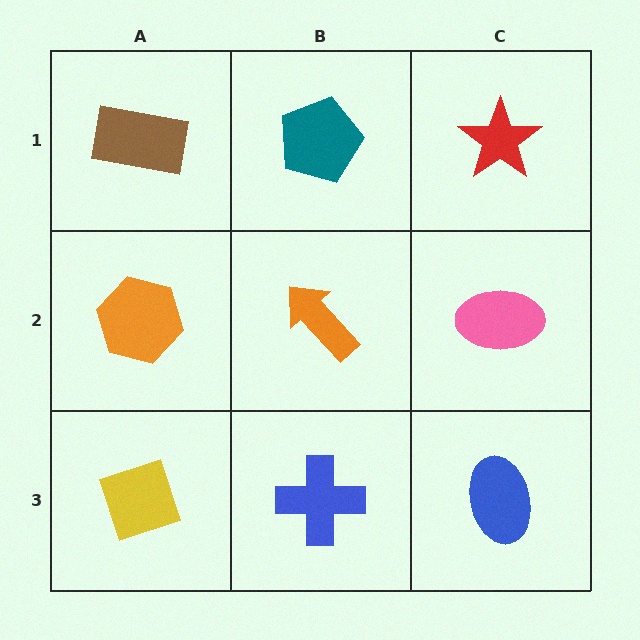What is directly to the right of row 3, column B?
A blue ellipse.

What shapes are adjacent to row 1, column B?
An orange arrow (row 2, column B), a brown rectangle (row 1, column A), a red star (row 1, column C).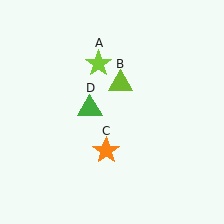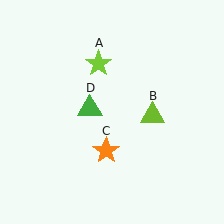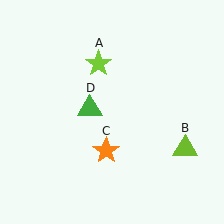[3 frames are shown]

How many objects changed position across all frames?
1 object changed position: lime triangle (object B).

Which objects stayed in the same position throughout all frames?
Lime star (object A) and orange star (object C) and green triangle (object D) remained stationary.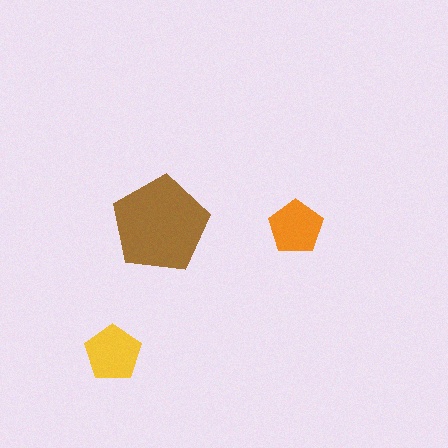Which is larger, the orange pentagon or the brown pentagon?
The brown one.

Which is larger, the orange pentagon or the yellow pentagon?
The yellow one.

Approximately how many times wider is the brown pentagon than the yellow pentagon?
About 1.5 times wider.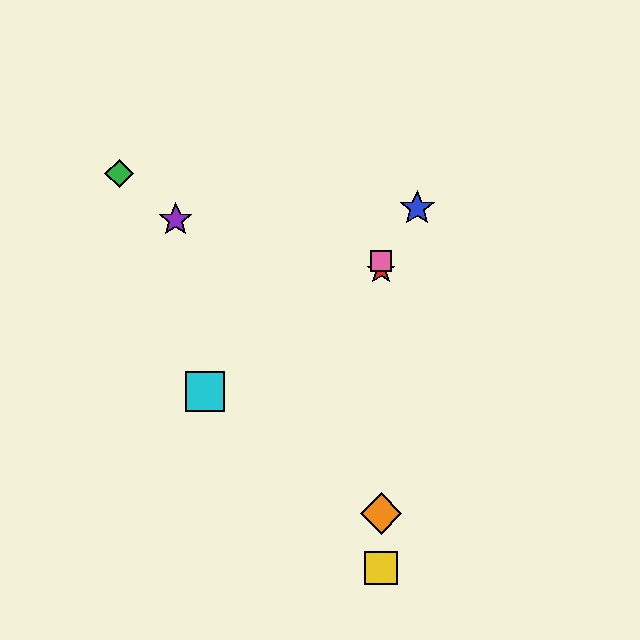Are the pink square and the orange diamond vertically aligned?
Yes, both are at x≈381.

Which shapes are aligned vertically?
The red star, the yellow square, the orange diamond, the pink square are aligned vertically.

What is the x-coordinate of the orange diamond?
The orange diamond is at x≈381.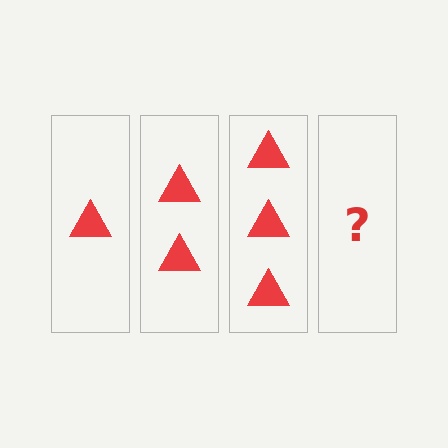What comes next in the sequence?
The next element should be 4 triangles.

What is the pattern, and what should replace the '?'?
The pattern is that each step adds one more triangle. The '?' should be 4 triangles.